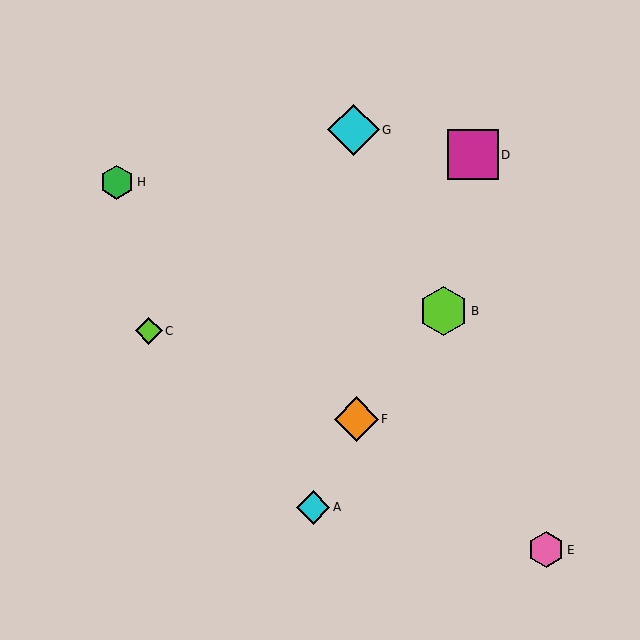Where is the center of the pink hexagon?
The center of the pink hexagon is at (546, 550).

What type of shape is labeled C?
Shape C is a lime diamond.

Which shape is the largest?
The cyan diamond (labeled G) is the largest.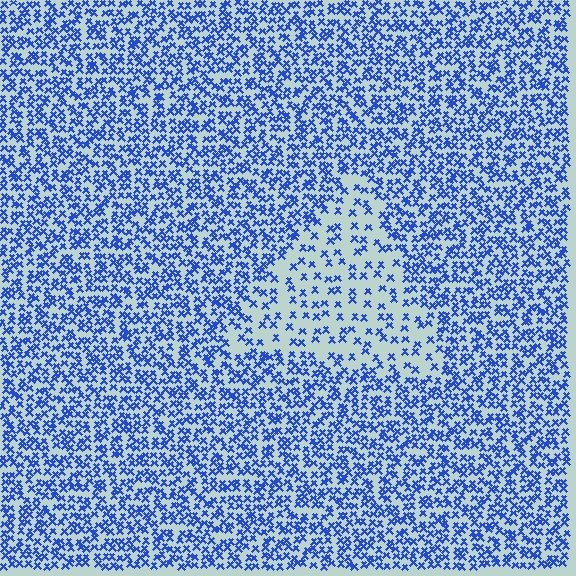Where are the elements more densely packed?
The elements are more densely packed outside the triangle boundary.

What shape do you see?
I see a triangle.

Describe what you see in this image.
The image contains small blue elements arranged at two different densities. A triangle-shaped region is visible where the elements are less densely packed than the surrounding area.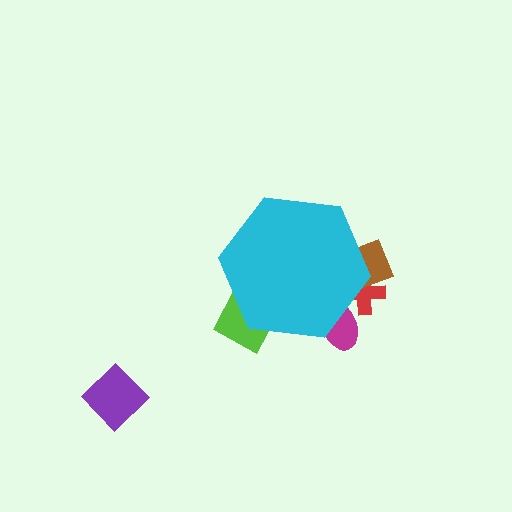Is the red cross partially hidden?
Yes, the red cross is partially hidden behind the cyan hexagon.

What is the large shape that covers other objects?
A cyan hexagon.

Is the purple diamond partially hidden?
No, the purple diamond is fully visible.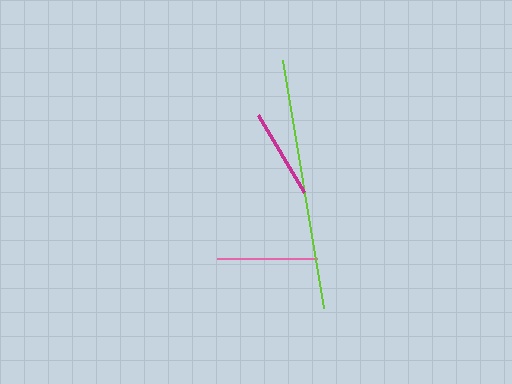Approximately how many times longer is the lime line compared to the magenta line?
The lime line is approximately 2.8 times the length of the magenta line.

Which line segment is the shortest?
The magenta line is the shortest at approximately 89 pixels.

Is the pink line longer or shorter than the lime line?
The lime line is longer than the pink line.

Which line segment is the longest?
The lime line is the longest at approximately 251 pixels.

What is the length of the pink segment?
The pink segment is approximately 100 pixels long.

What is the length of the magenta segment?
The magenta segment is approximately 89 pixels long.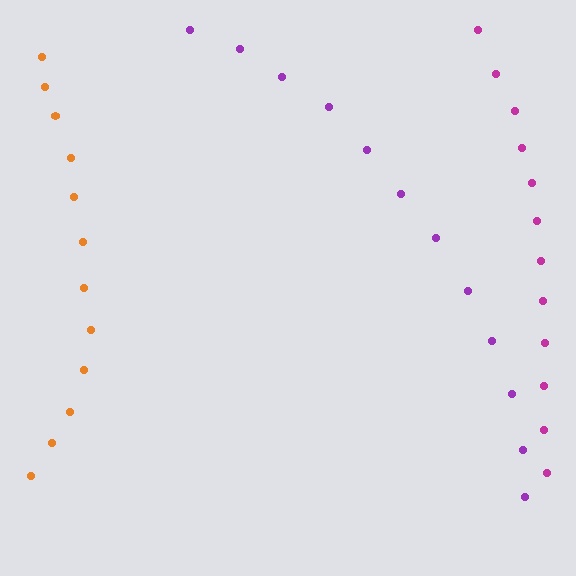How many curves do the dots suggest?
There are 3 distinct paths.